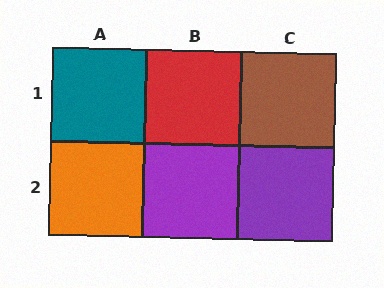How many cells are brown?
1 cell is brown.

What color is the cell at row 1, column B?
Red.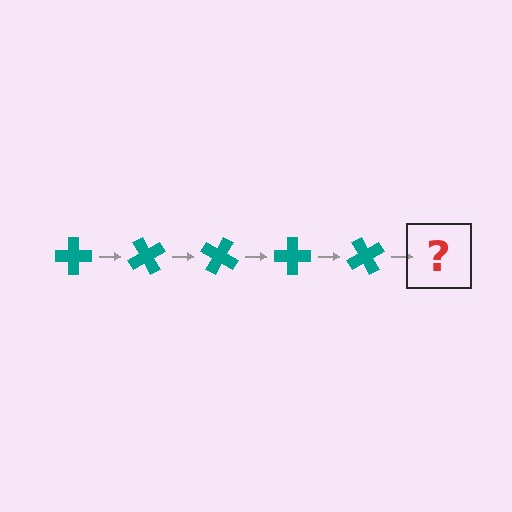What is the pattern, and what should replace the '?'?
The pattern is that the cross rotates 60 degrees each step. The '?' should be a teal cross rotated 300 degrees.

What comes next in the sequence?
The next element should be a teal cross rotated 300 degrees.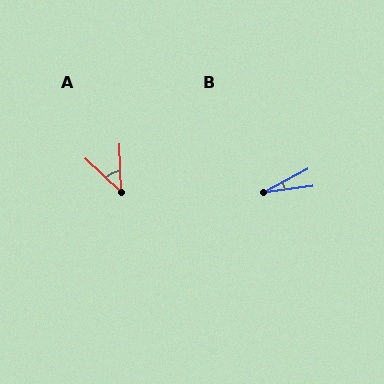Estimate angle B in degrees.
Approximately 20 degrees.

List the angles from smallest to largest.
B (20°), A (45°).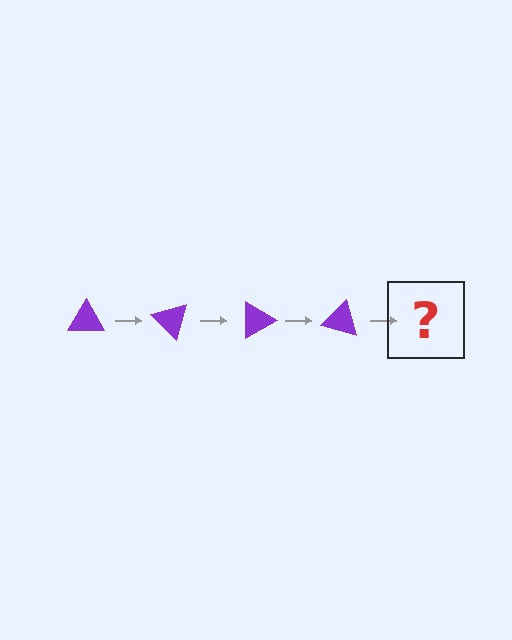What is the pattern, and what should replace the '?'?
The pattern is that the triangle rotates 45 degrees each step. The '?' should be a purple triangle rotated 180 degrees.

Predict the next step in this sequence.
The next step is a purple triangle rotated 180 degrees.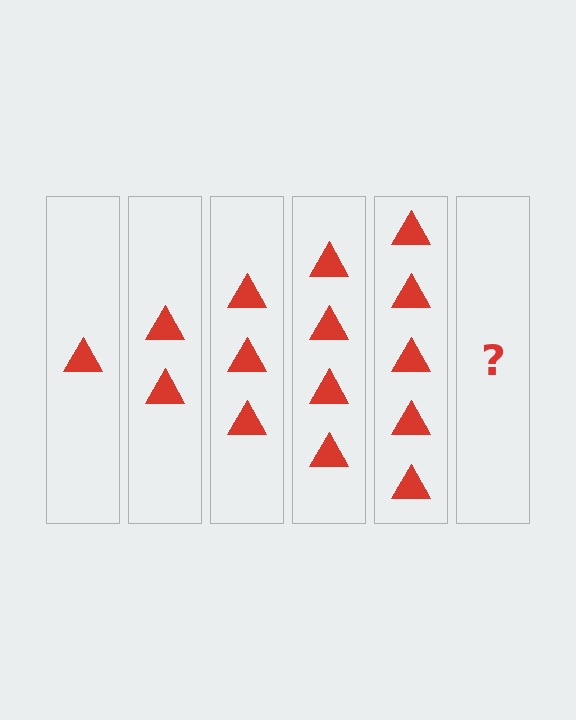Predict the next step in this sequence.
The next step is 6 triangles.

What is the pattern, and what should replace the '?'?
The pattern is that each step adds one more triangle. The '?' should be 6 triangles.